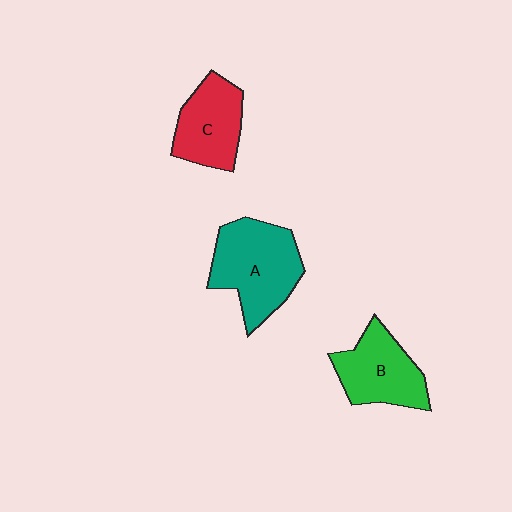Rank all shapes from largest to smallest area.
From largest to smallest: A (teal), B (green), C (red).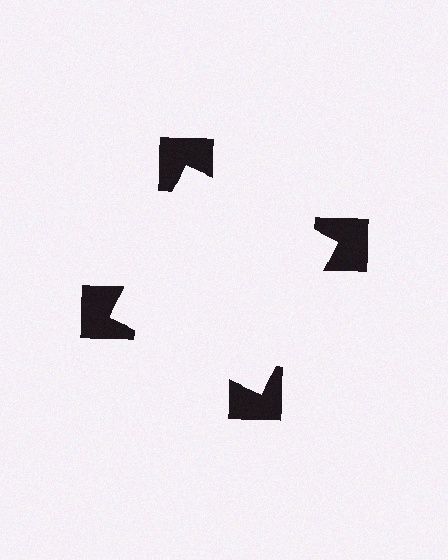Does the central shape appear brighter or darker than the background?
It typically appears slightly brighter than the background, even though no actual brightness change is drawn.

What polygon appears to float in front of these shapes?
An illusory square — its edges are inferred from the aligned wedge cuts in the notched squares, not physically drawn.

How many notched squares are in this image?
There are 4 — one at each vertex of the illusory square.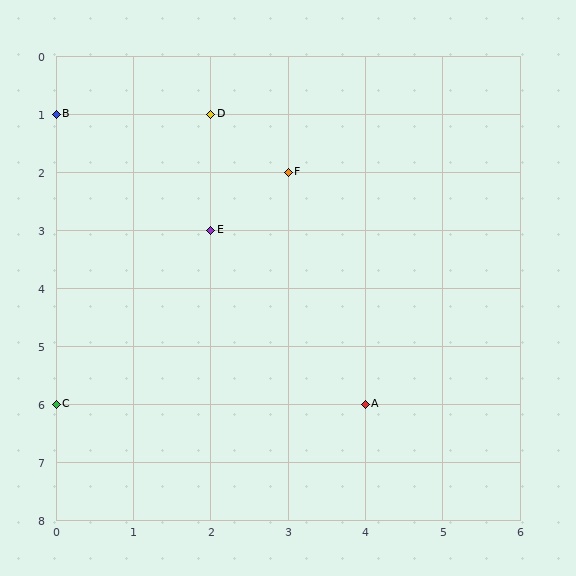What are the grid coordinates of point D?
Point D is at grid coordinates (2, 1).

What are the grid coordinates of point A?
Point A is at grid coordinates (4, 6).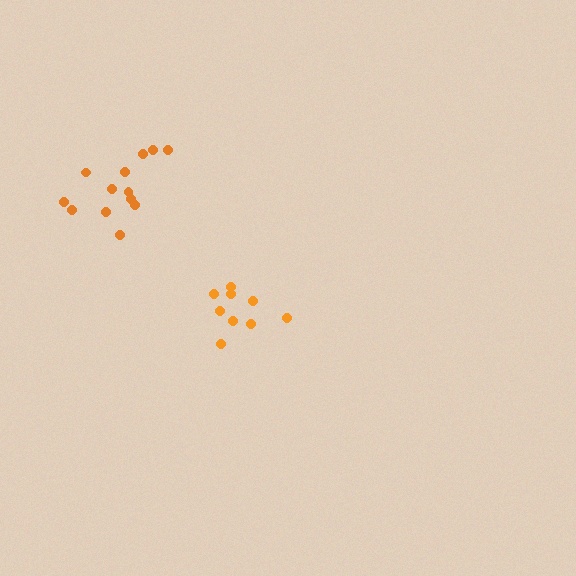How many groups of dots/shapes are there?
There are 2 groups.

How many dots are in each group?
Group 1: 9 dots, Group 2: 13 dots (22 total).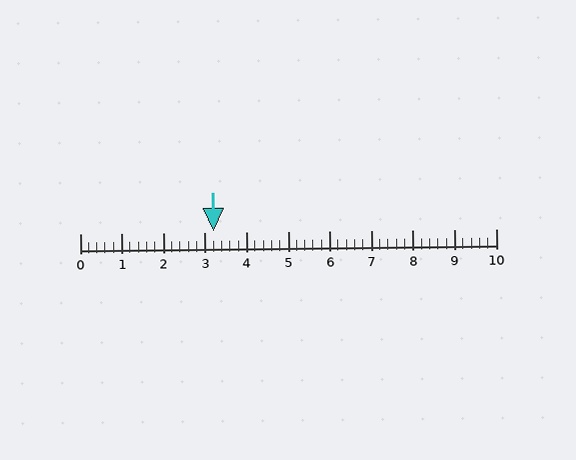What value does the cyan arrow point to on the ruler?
The cyan arrow points to approximately 3.2.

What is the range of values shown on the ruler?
The ruler shows values from 0 to 10.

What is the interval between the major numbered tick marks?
The major tick marks are spaced 1 units apart.